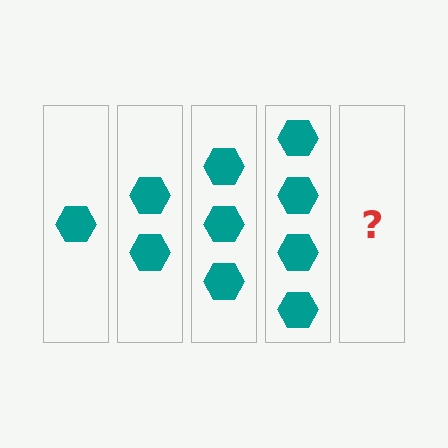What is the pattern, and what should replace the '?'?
The pattern is that each step adds one more hexagon. The '?' should be 5 hexagons.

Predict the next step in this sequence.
The next step is 5 hexagons.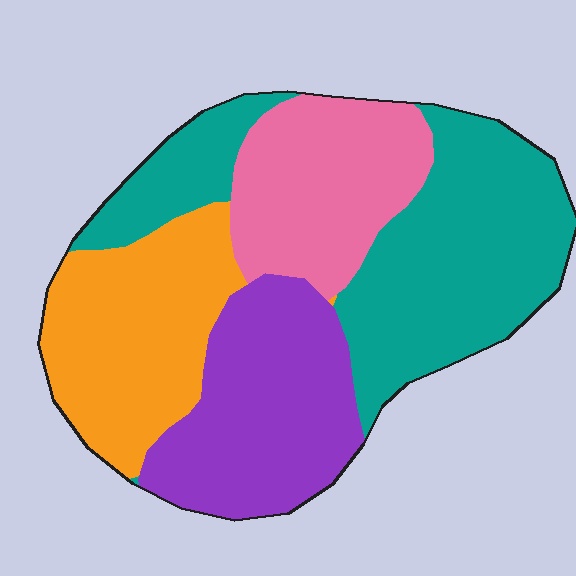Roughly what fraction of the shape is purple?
Purple covers roughly 25% of the shape.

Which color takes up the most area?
Teal, at roughly 35%.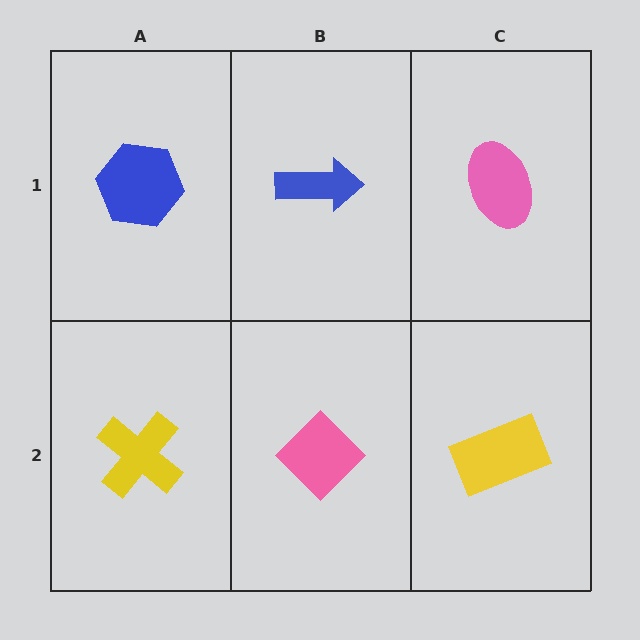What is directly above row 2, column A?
A blue hexagon.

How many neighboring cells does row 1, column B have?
3.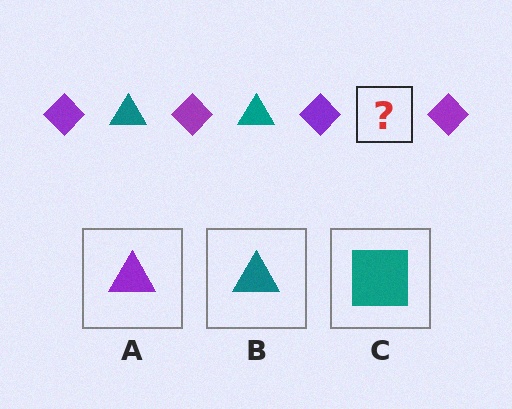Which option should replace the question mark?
Option B.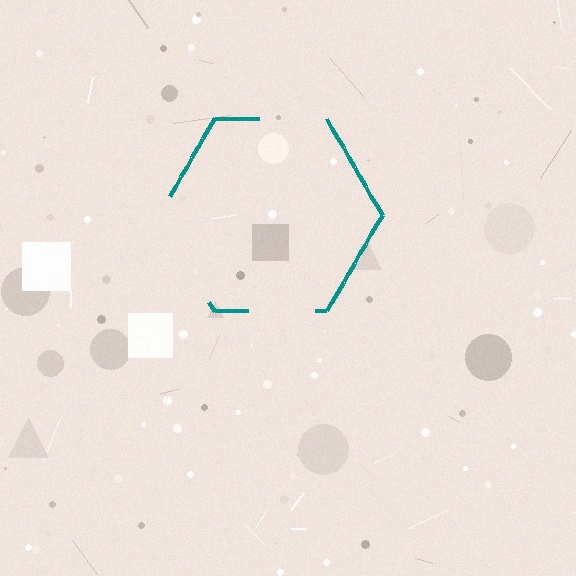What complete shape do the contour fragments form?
The contour fragments form a hexagon.